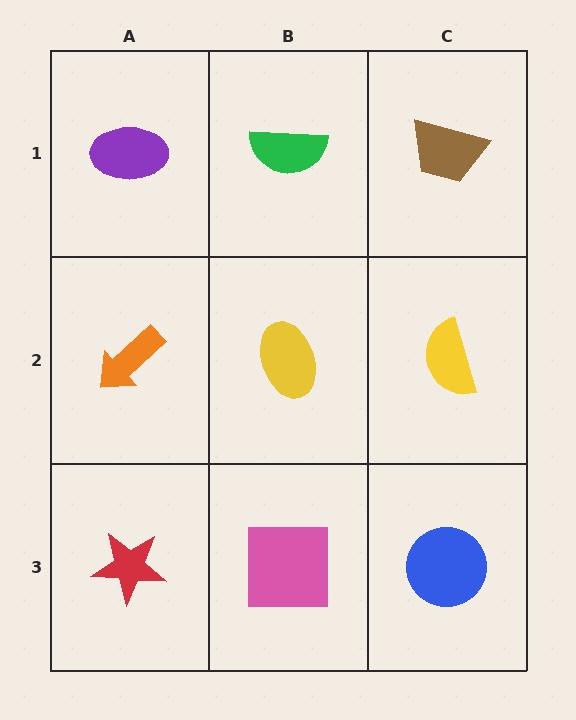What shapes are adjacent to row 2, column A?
A purple ellipse (row 1, column A), a red star (row 3, column A), a yellow ellipse (row 2, column B).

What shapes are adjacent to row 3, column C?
A yellow semicircle (row 2, column C), a pink square (row 3, column B).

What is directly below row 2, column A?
A red star.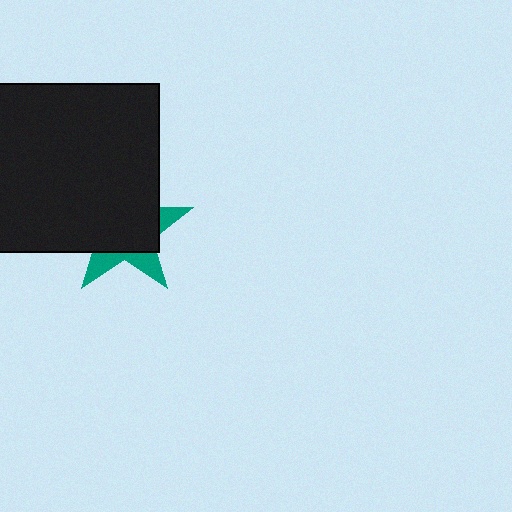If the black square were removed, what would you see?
You would see the complete teal star.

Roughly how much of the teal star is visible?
A small part of it is visible (roughly 30%).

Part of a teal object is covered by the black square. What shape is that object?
It is a star.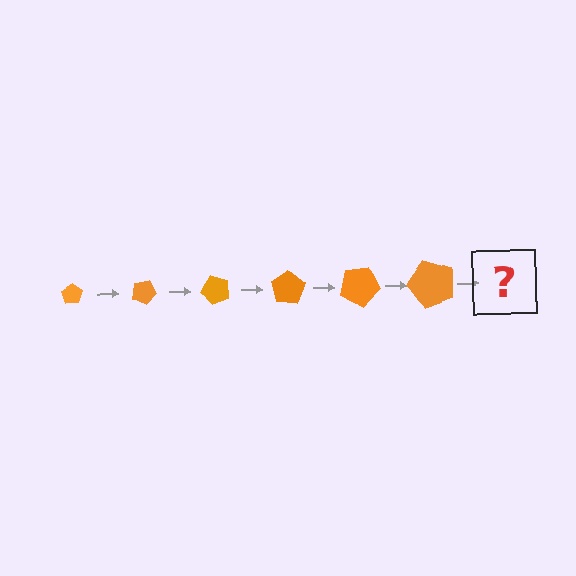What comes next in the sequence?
The next element should be a pentagon, larger than the previous one and rotated 150 degrees from the start.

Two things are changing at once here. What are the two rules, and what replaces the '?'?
The two rules are that the pentagon grows larger each step and it rotates 25 degrees each step. The '?' should be a pentagon, larger than the previous one and rotated 150 degrees from the start.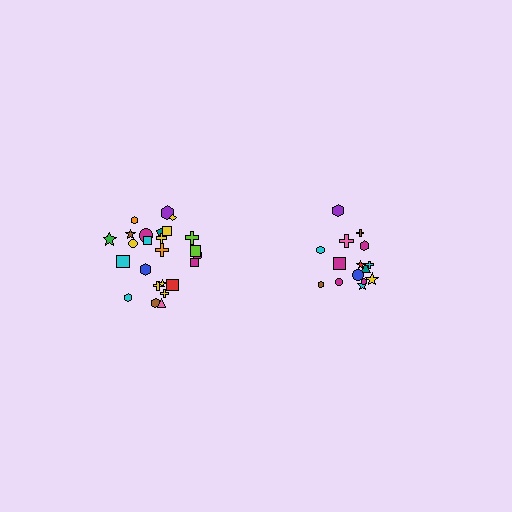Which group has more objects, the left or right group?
The left group.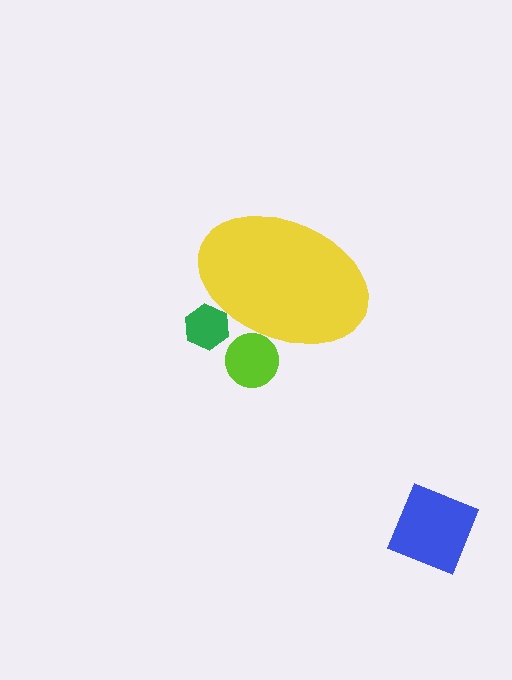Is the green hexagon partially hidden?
Yes, the green hexagon is partially hidden behind the yellow ellipse.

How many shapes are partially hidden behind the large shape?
2 shapes are partially hidden.